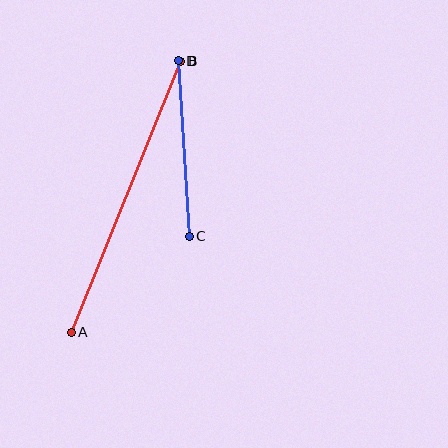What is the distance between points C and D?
The distance is approximately 176 pixels.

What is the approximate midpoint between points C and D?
The midpoint is at approximately (184, 148) pixels.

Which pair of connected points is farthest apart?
Points A and B are farthest apart.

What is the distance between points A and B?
The distance is approximately 292 pixels.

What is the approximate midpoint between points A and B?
The midpoint is at approximately (126, 197) pixels.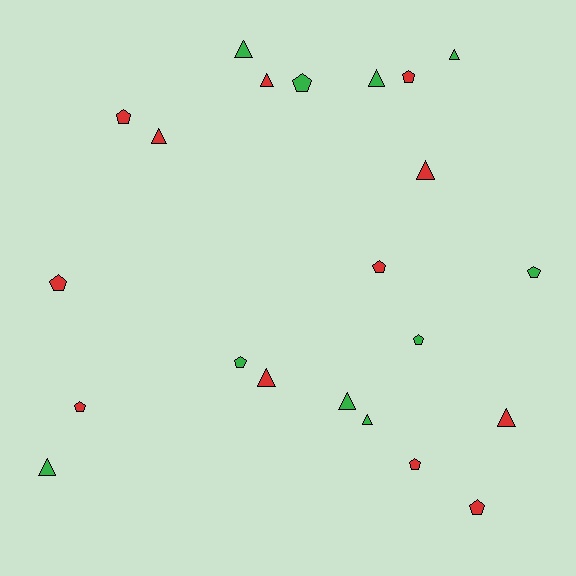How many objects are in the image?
There are 22 objects.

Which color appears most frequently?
Red, with 12 objects.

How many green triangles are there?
There are 6 green triangles.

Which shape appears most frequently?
Pentagon, with 11 objects.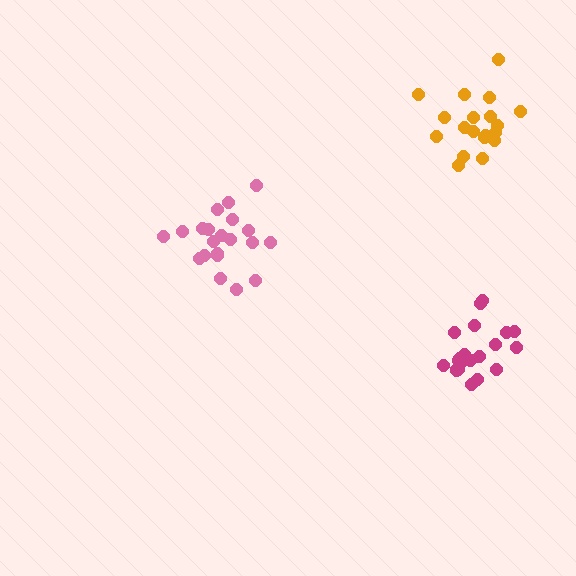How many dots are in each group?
Group 1: 21 dots, Group 2: 20 dots, Group 3: 19 dots (60 total).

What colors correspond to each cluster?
The clusters are colored: pink, magenta, orange.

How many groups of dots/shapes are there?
There are 3 groups.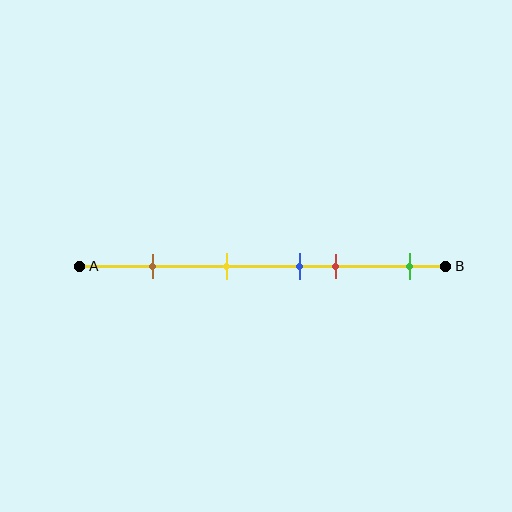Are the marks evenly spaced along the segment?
No, the marks are not evenly spaced.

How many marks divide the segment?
There are 5 marks dividing the segment.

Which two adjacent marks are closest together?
The blue and red marks are the closest adjacent pair.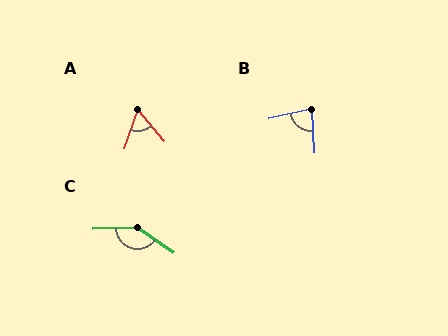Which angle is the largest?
C, at approximately 143 degrees.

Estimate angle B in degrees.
Approximately 81 degrees.